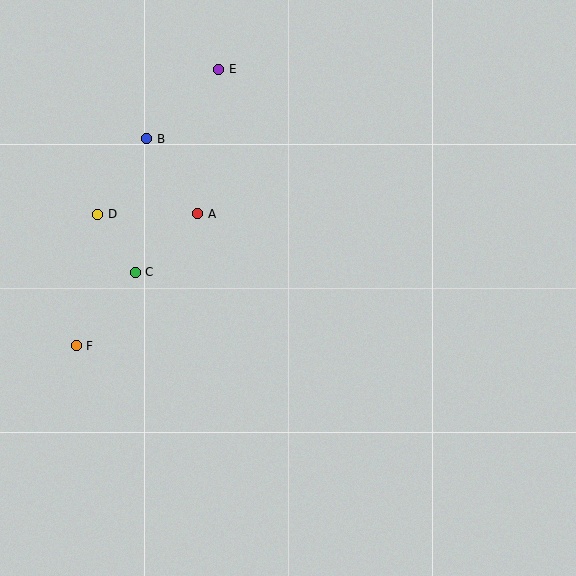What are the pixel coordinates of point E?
Point E is at (219, 69).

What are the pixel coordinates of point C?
Point C is at (135, 272).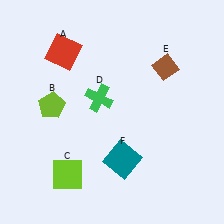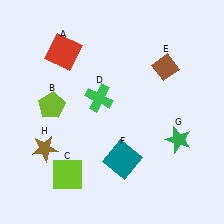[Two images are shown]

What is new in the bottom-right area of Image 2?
A green star (G) was added in the bottom-right area of Image 2.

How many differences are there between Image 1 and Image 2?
There are 2 differences between the two images.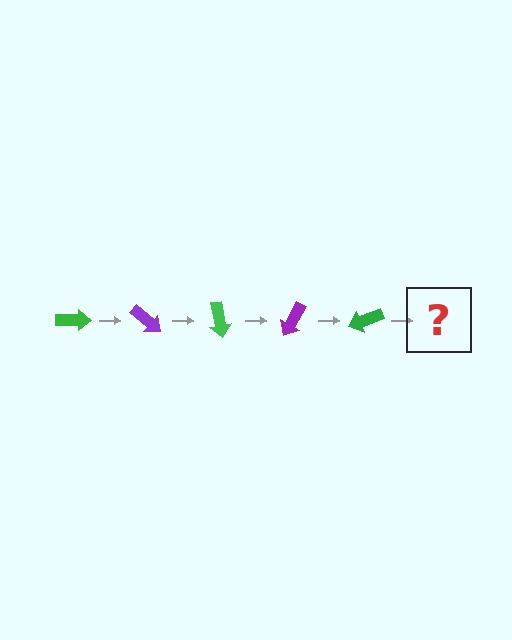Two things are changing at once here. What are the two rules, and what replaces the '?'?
The two rules are that it rotates 40 degrees each step and the color cycles through green and purple. The '?' should be a purple arrow, rotated 200 degrees from the start.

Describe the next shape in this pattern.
It should be a purple arrow, rotated 200 degrees from the start.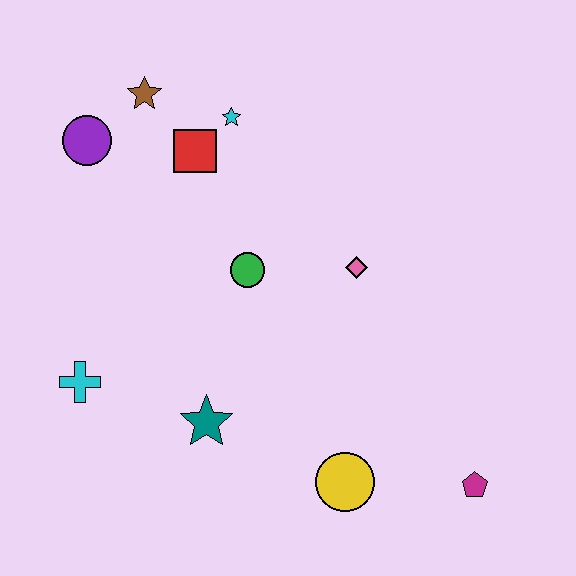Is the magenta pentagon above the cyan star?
No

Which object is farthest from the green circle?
The magenta pentagon is farthest from the green circle.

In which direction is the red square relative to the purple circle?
The red square is to the right of the purple circle.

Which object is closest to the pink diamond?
The green circle is closest to the pink diamond.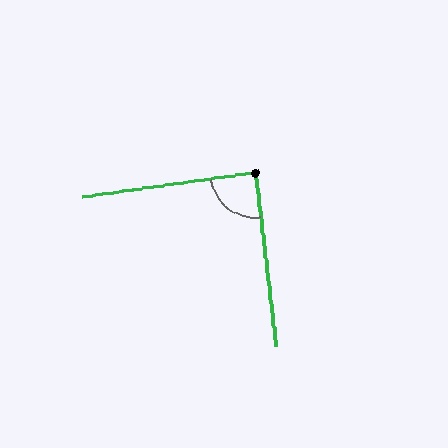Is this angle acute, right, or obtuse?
It is approximately a right angle.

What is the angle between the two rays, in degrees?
Approximately 89 degrees.